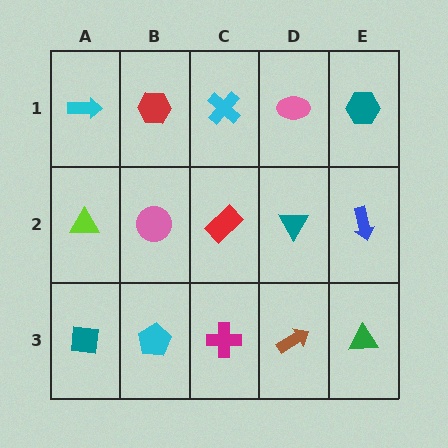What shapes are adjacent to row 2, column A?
A cyan arrow (row 1, column A), a teal square (row 3, column A), a pink circle (row 2, column B).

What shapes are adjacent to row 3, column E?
A blue arrow (row 2, column E), a brown arrow (row 3, column D).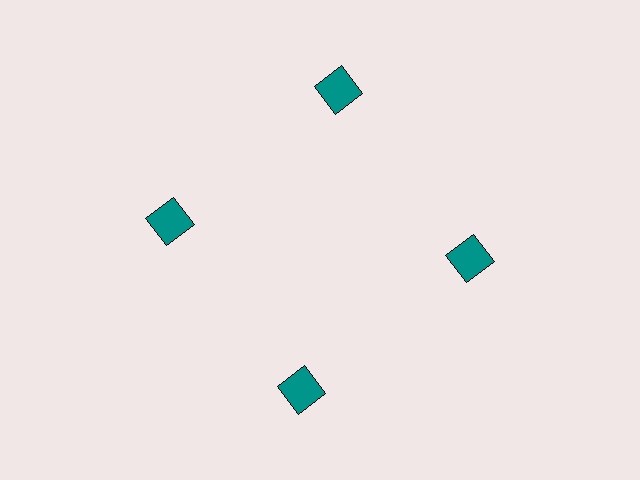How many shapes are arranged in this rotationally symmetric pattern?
There are 4 shapes, arranged in 4 groups of 1.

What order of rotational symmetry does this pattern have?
This pattern has 4-fold rotational symmetry.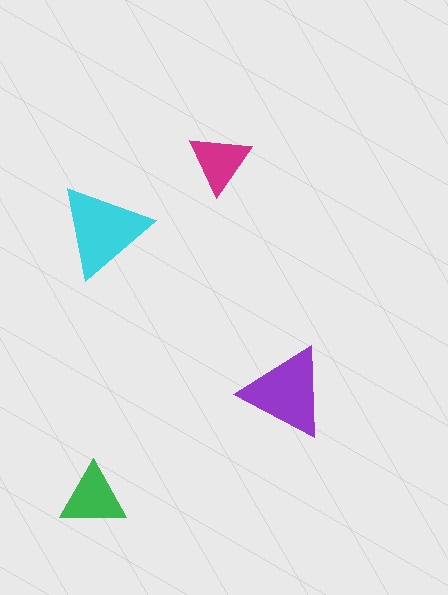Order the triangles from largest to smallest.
the cyan one, the purple one, the green one, the magenta one.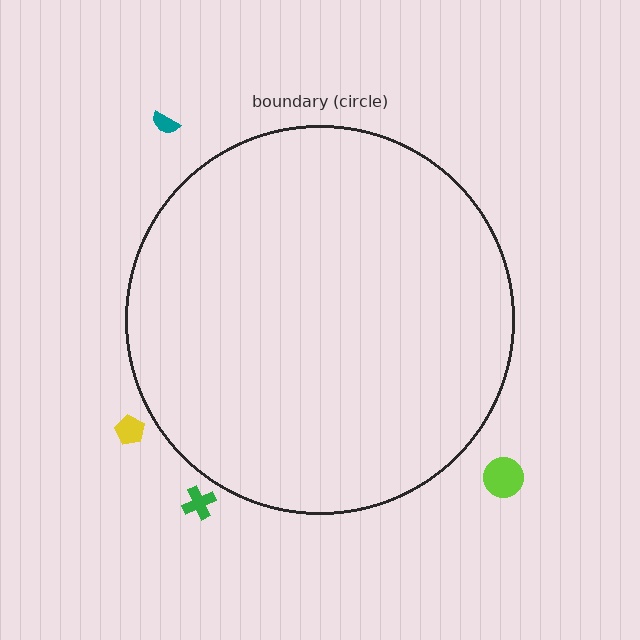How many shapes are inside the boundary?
0 inside, 4 outside.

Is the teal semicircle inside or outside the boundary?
Outside.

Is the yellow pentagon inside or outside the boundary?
Outside.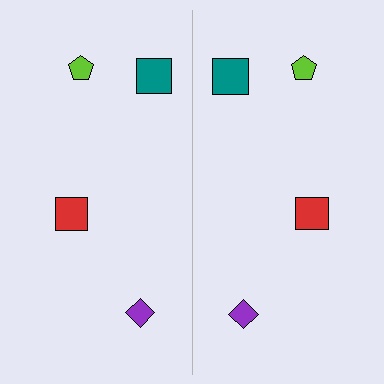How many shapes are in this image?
There are 8 shapes in this image.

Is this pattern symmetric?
Yes, this pattern has bilateral (reflection) symmetry.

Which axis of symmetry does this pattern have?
The pattern has a vertical axis of symmetry running through the center of the image.